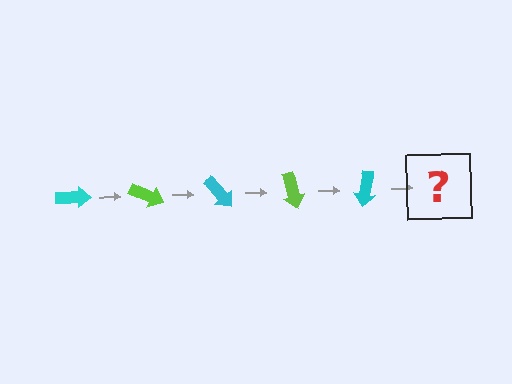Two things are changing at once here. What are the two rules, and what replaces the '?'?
The two rules are that it rotates 25 degrees each step and the color cycles through cyan and lime. The '?' should be a lime arrow, rotated 125 degrees from the start.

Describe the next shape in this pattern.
It should be a lime arrow, rotated 125 degrees from the start.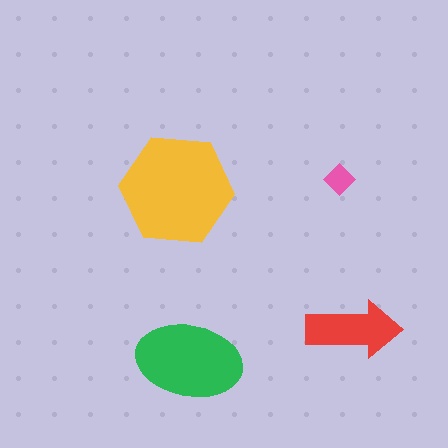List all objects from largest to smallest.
The yellow hexagon, the green ellipse, the red arrow, the pink diamond.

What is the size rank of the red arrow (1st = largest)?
3rd.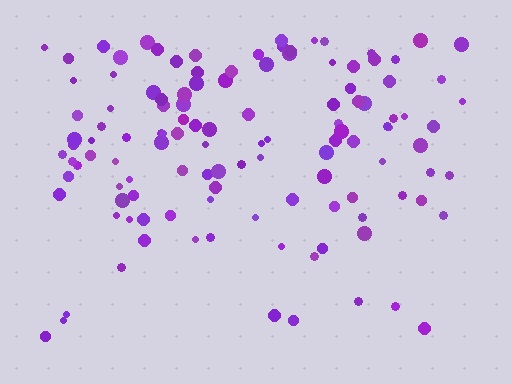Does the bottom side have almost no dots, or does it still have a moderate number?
Still a moderate number, just noticeably fewer than the top.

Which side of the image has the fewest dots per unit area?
The bottom.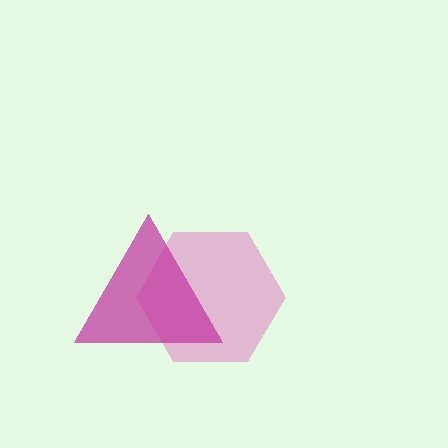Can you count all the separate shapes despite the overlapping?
Yes, there are 2 separate shapes.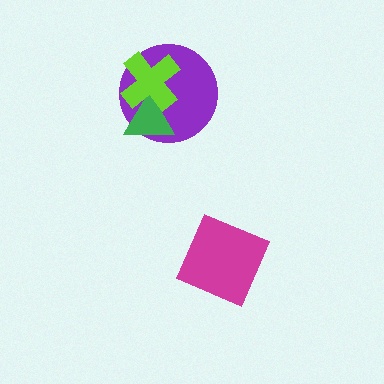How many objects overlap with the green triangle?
2 objects overlap with the green triangle.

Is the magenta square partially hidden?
No, no other shape covers it.